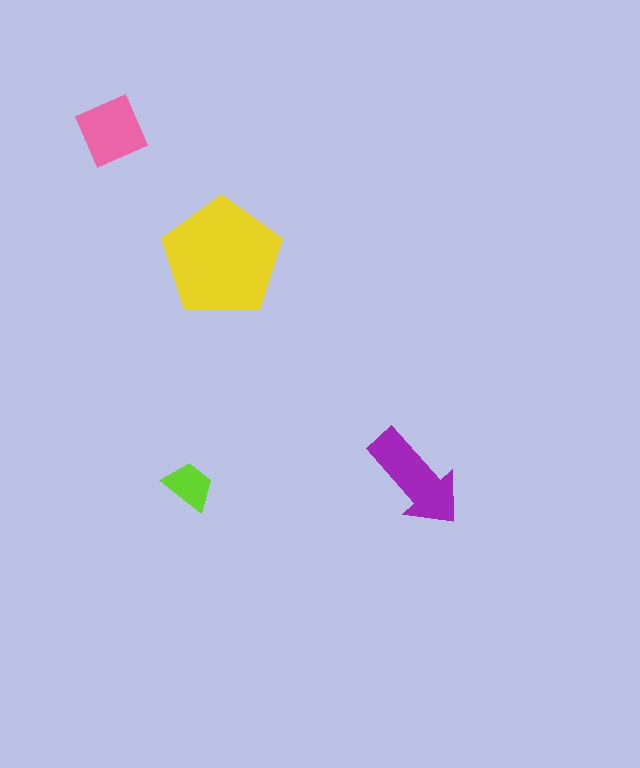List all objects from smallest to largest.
The lime trapezoid, the pink diamond, the purple arrow, the yellow pentagon.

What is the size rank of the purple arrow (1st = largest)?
2nd.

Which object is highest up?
The pink diamond is topmost.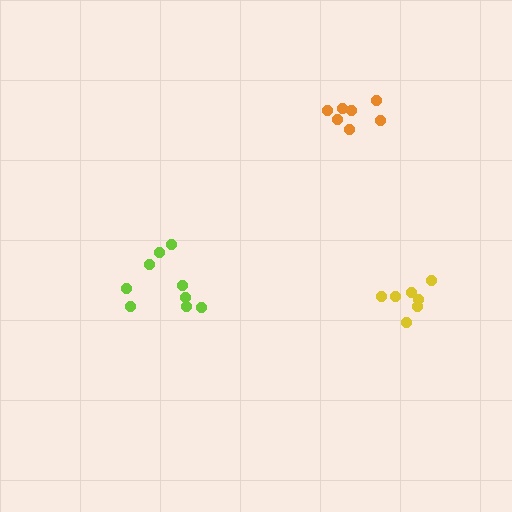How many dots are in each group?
Group 1: 9 dots, Group 2: 7 dots, Group 3: 7 dots (23 total).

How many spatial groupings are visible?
There are 3 spatial groupings.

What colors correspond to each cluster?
The clusters are colored: lime, yellow, orange.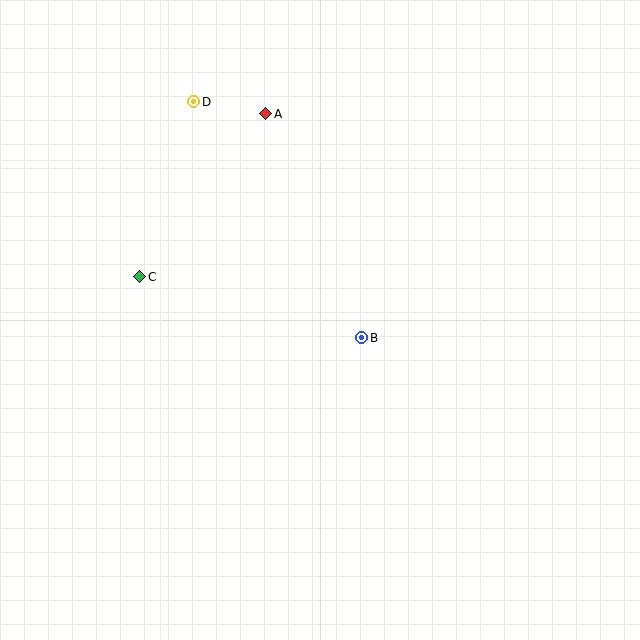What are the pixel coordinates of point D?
Point D is at (194, 102).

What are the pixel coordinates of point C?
Point C is at (140, 277).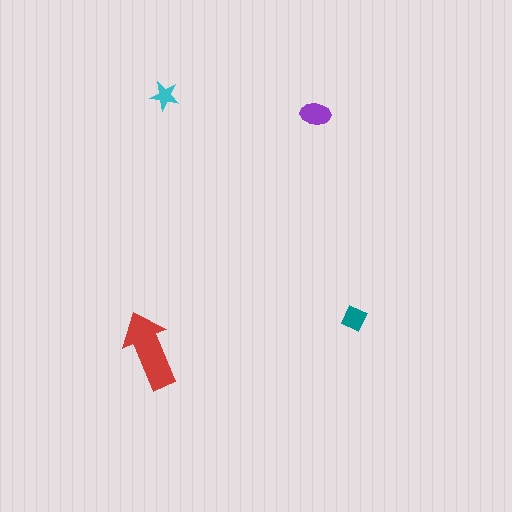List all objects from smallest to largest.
The cyan star, the teal diamond, the purple ellipse, the red arrow.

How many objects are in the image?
There are 4 objects in the image.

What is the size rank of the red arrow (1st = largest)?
1st.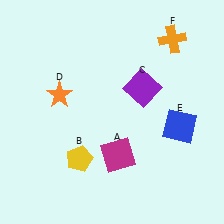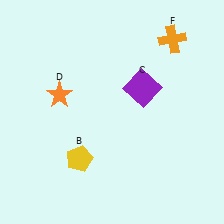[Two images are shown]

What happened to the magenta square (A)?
The magenta square (A) was removed in Image 2. It was in the bottom-right area of Image 1.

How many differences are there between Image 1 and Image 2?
There are 2 differences between the two images.